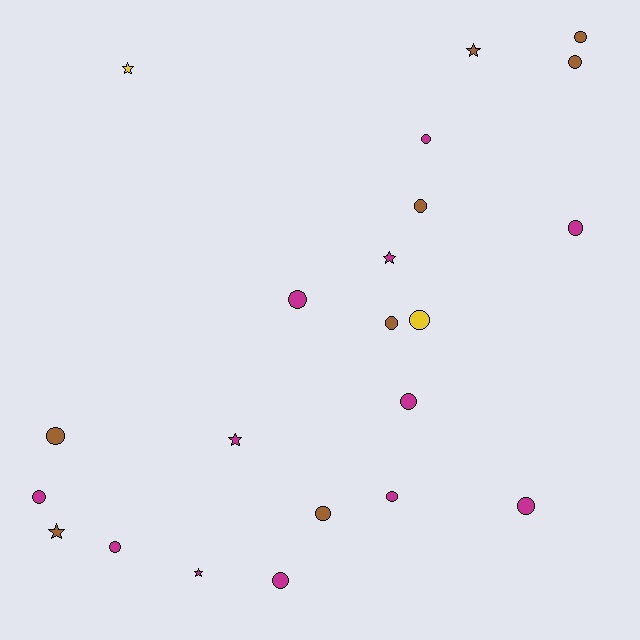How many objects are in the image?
There are 22 objects.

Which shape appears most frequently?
Circle, with 16 objects.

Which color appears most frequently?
Magenta, with 12 objects.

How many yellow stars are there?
There is 1 yellow star.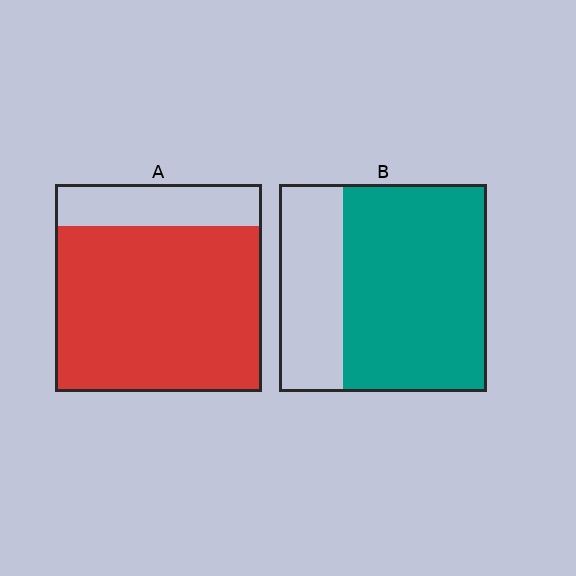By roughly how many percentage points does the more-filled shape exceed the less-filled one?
By roughly 10 percentage points (A over B).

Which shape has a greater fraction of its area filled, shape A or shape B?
Shape A.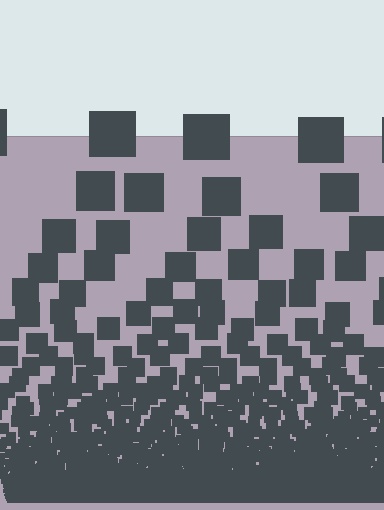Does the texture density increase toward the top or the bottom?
Density increases toward the bottom.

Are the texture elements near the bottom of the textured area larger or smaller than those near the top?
Smaller. The gradient is inverted — elements near the bottom are smaller and denser.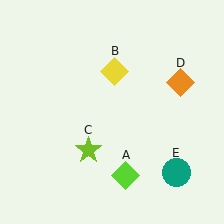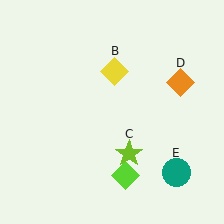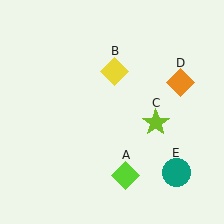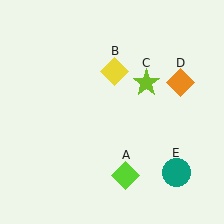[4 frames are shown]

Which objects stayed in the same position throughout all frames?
Lime diamond (object A) and yellow diamond (object B) and orange diamond (object D) and teal circle (object E) remained stationary.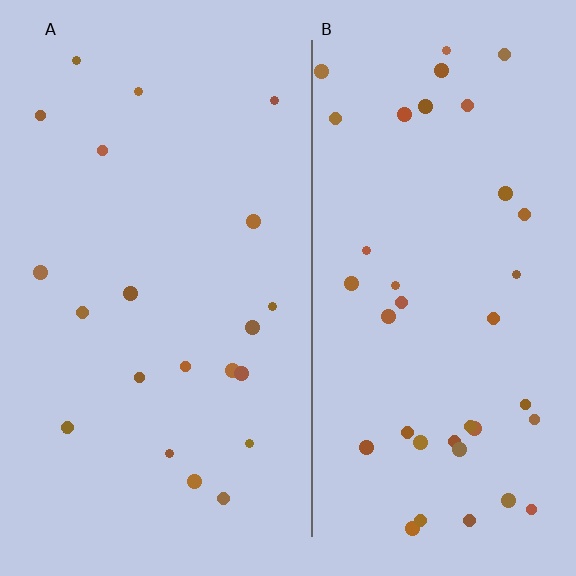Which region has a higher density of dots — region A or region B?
B (the right).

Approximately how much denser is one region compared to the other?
Approximately 1.8× — region B over region A.